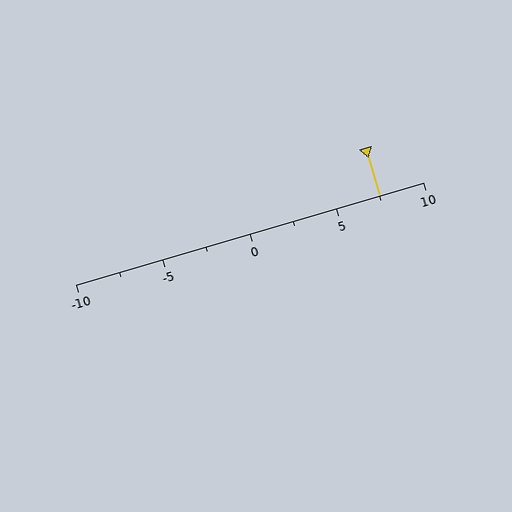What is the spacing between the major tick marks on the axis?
The major ticks are spaced 5 apart.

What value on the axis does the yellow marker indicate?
The marker indicates approximately 7.5.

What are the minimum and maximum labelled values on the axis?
The axis runs from -10 to 10.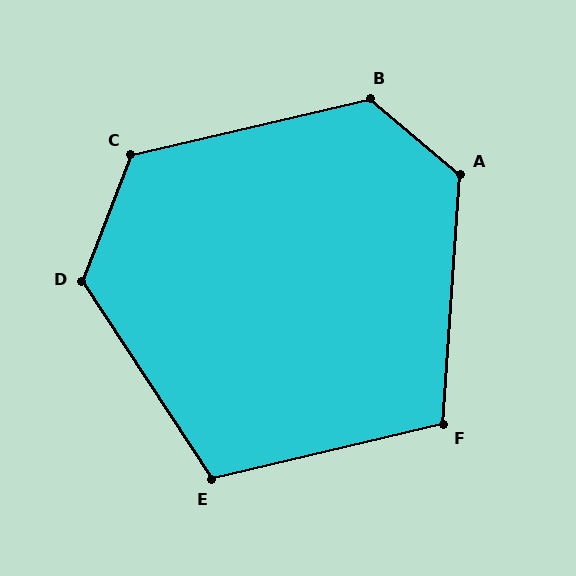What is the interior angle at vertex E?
Approximately 110 degrees (obtuse).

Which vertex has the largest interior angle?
B, at approximately 127 degrees.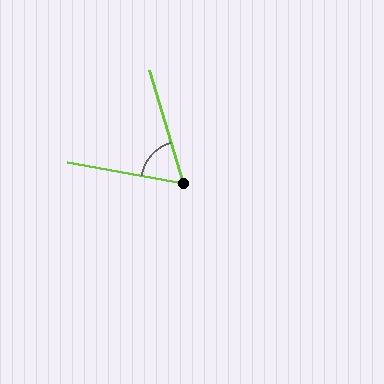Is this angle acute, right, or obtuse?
It is acute.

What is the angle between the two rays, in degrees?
Approximately 63 degrees.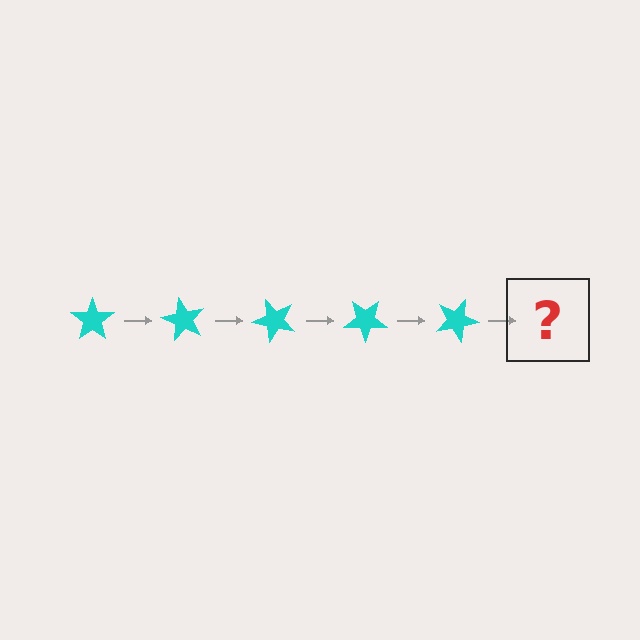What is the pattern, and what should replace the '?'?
The pattern is that the star rotates 60 degrees each step. The '?' should be a cyan star rotated 300 degrees.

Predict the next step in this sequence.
The next step is a cyan star rotated 300 degrees.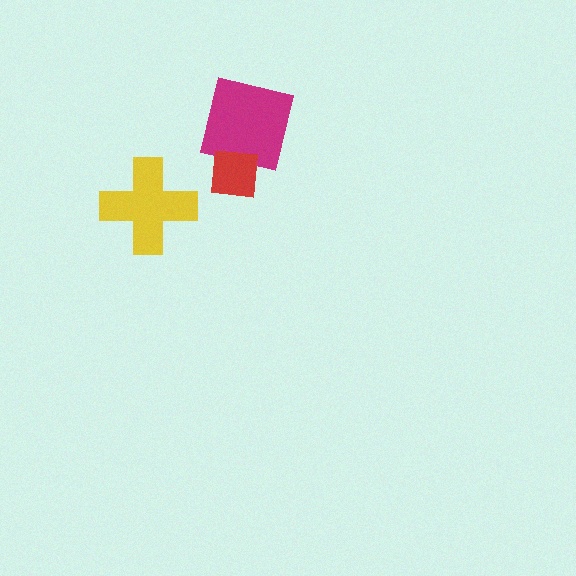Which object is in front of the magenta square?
The red square is in front of the magenta square.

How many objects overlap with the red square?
1 object overlaps with the red square.